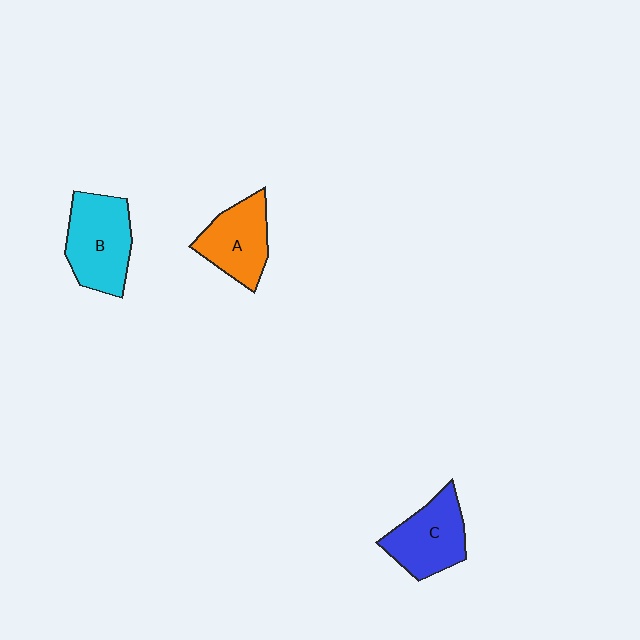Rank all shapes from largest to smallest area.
From largest to smallest: B (cyan), C (blue), A (orange).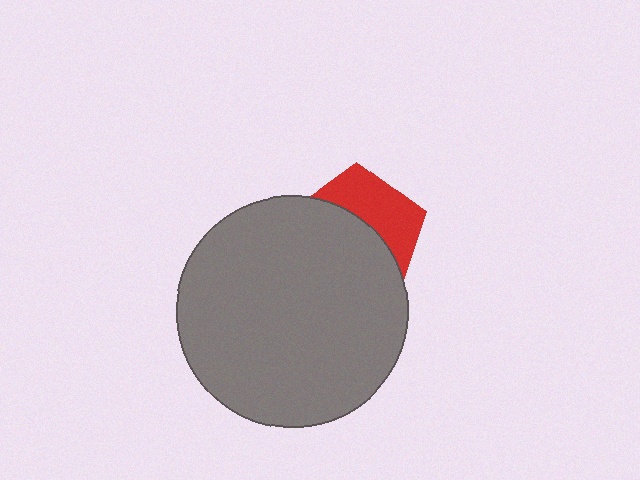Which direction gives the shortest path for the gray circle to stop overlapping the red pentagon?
Moving down gives the shortest separation.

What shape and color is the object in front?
The object in front is a gray circle.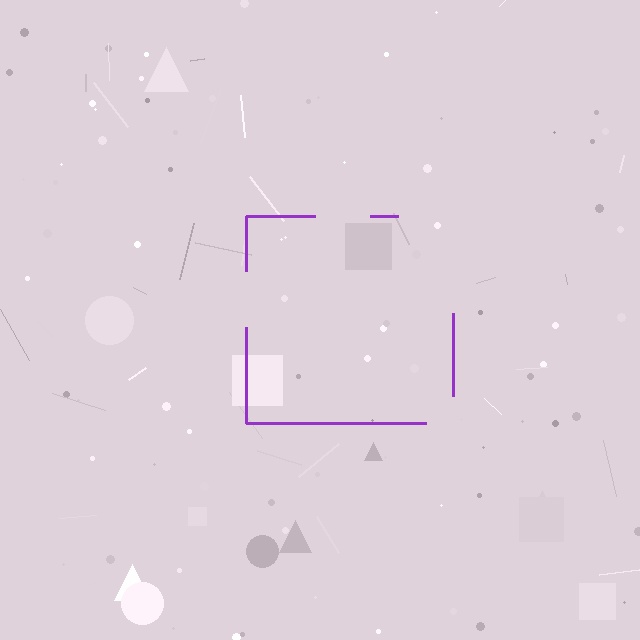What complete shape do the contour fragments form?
The contour fragments form a square.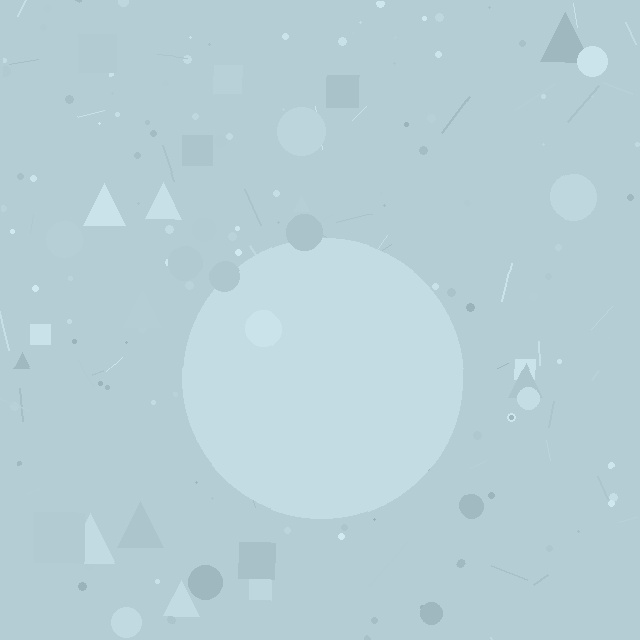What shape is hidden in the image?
A circle is hidden in the image.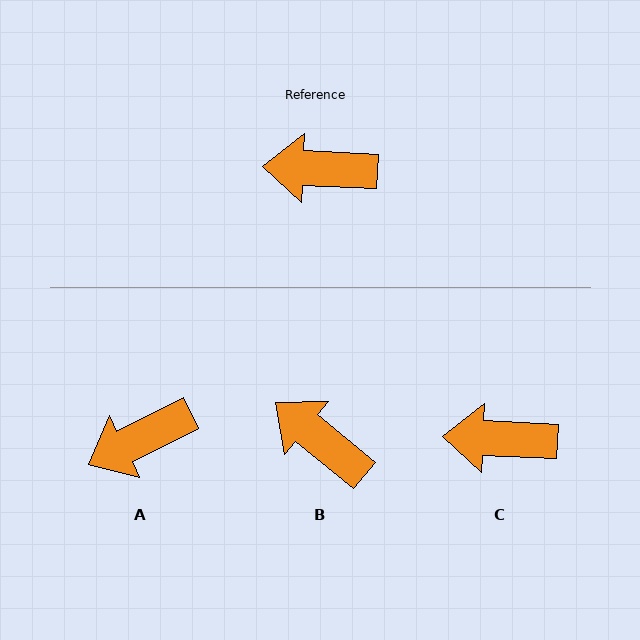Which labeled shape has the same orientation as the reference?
C.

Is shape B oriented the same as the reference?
No, it is off by about 37 degrees.